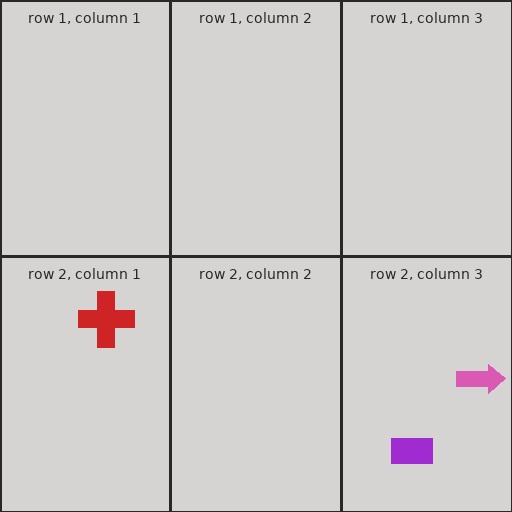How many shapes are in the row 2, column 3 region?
2.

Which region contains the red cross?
The row 2, column 1 region.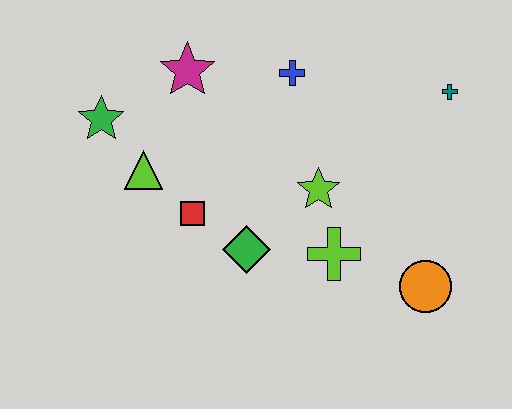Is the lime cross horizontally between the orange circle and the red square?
Yes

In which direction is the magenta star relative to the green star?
The magenta star is to the right of the green star.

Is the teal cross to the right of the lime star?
Yes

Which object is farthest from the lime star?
The green star is farthest from the lime star.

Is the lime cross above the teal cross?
No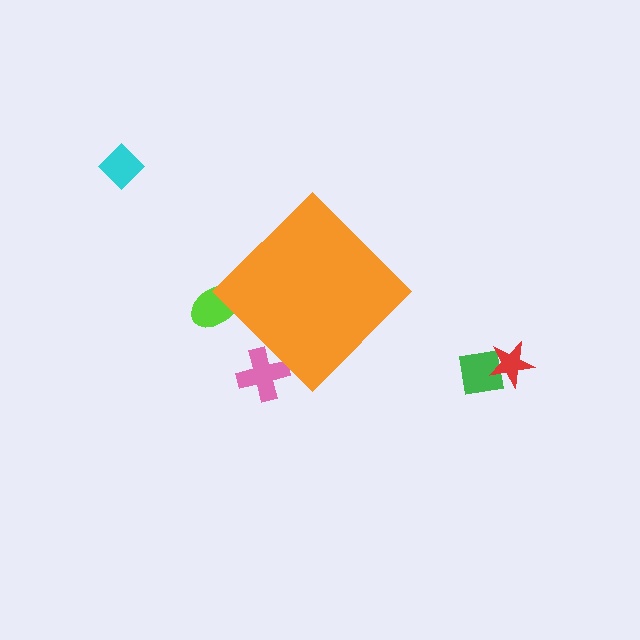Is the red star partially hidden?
No, the red star is fully visible.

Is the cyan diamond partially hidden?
No, the cyan diamond is fully visible.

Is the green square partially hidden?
No, the green square is fully visible.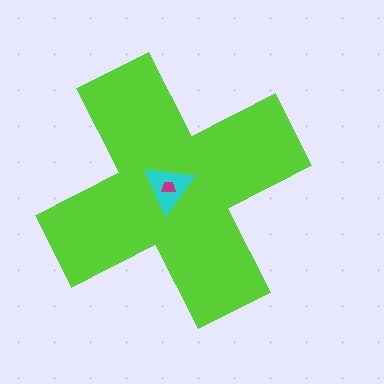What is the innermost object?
The magenta trapezoid.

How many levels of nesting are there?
3.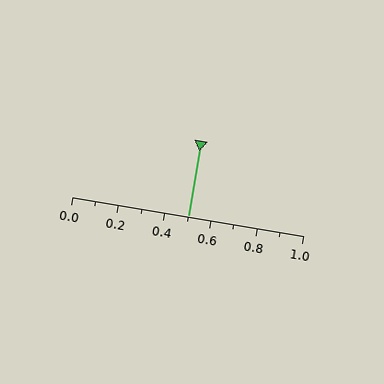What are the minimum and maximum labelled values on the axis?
The axis runs from 0.0 to 1.0.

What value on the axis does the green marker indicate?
The marker indicates approximately 0.5.